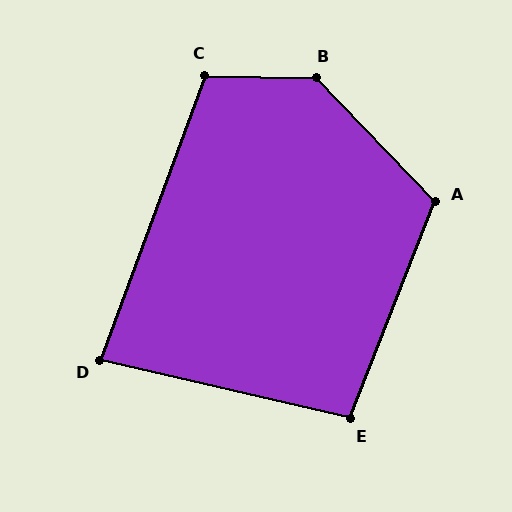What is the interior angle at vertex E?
Approximately 98 degrees (obtuse).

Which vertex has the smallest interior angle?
D, at approximately 83 degrees.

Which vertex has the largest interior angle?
B, at approximately 136 degrees.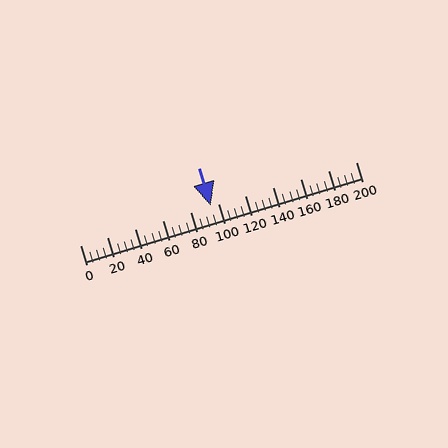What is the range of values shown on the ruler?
The ruler shows values from 0 to 200.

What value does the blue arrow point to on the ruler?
The blue arrow points to approximately 95.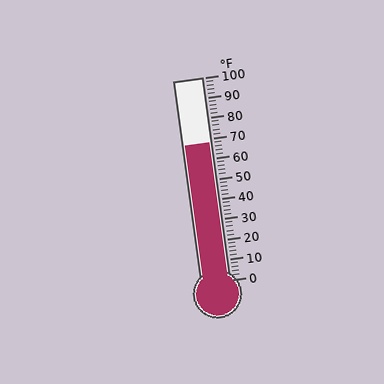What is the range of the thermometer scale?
The thermometer scale ranges from 0°F to 100°F.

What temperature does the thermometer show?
The thermometer shows approximately 68°F.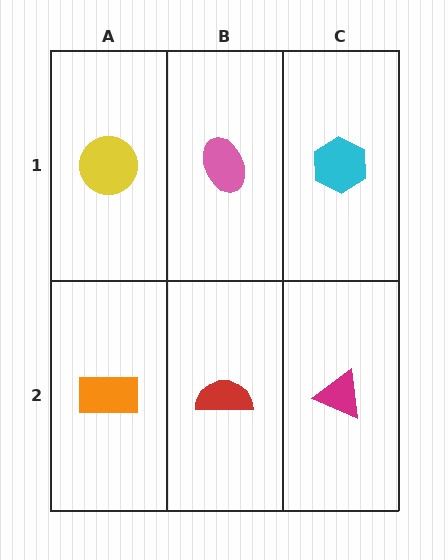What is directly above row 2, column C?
A cyan hexagon.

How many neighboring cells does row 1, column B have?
3.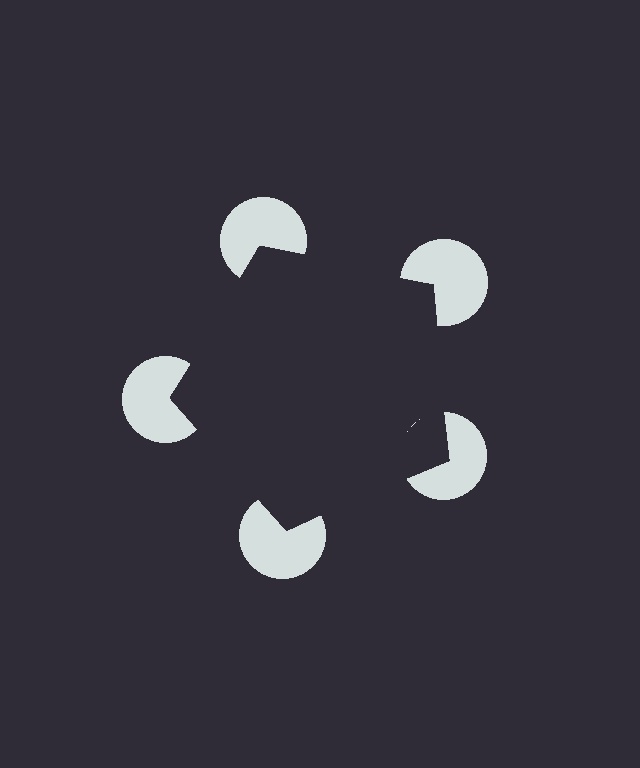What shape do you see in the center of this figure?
An illusory pentagon — its edges are inferred from the aligned wedge cuts in the pac-man discs, not physically drawn.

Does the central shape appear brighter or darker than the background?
It typically appears slightly darker than the background, even though no actual brightness change is drawn.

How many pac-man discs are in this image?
There are 5 — one at each vertex of the illusory pentagon.